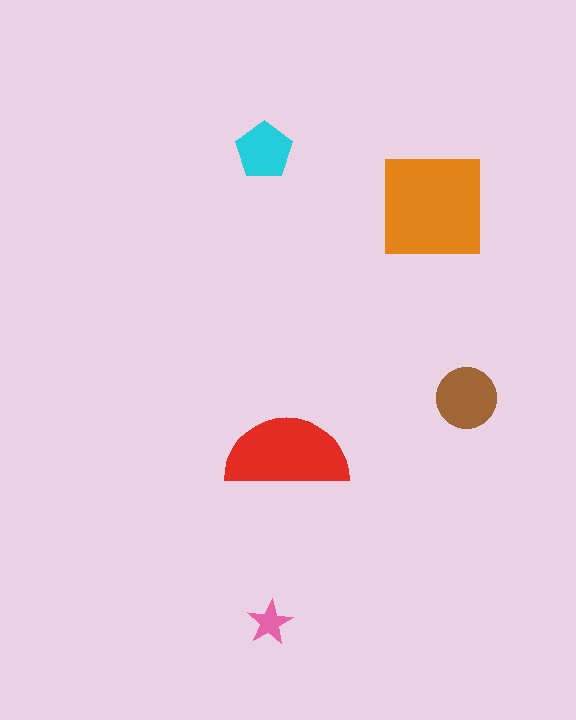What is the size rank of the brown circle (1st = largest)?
3rd.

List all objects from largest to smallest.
The orange square, the red semicircle, the brown circle, the cyan pentagon, the pink star.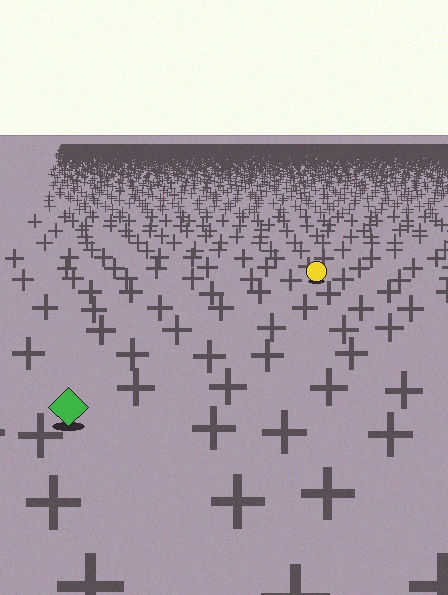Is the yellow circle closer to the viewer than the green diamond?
No. The green diamond is closer — you can tell from the texture gradient: the ground texture is coarser near it.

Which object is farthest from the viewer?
The yellow circle is farthest from the viewer. It appears smaller and the ground texture around it is denser.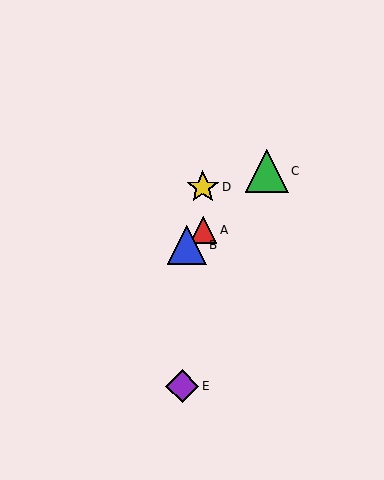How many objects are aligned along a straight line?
3 objects (A, B, C) are aligned along a straight line.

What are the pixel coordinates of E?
Object E is at (182, 386).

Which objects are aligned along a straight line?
Objects A, B, C are aligned along a straight line.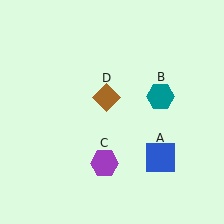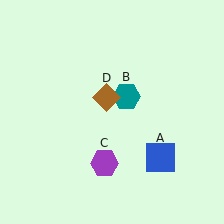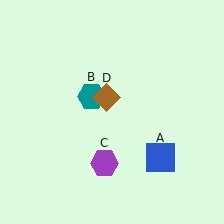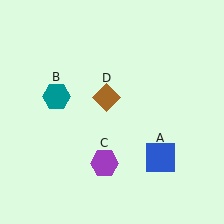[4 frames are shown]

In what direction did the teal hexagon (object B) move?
The teal hexagon (object B) moved left.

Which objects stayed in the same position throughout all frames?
Blue square (object A) and purple hexagon (object C) and brown diamond (object D) remained stationary.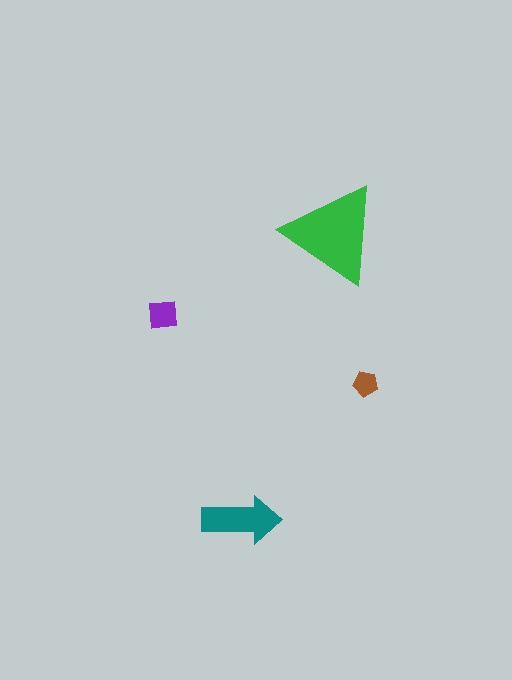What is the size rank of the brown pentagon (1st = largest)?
4th.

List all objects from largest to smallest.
The green triangle, the teal arrow, the purple square, the brown pentagon.